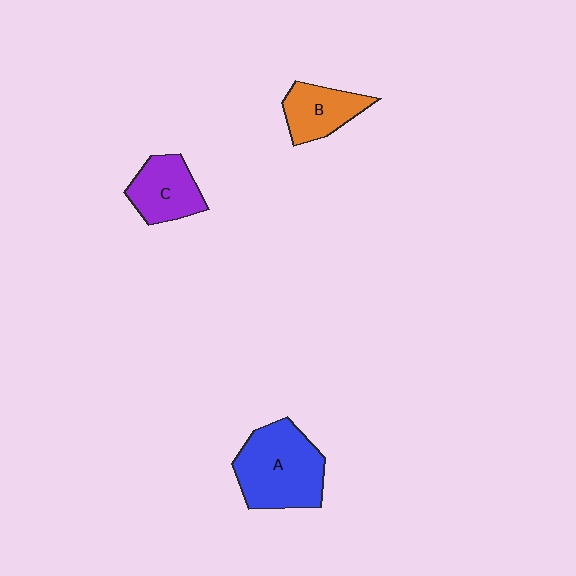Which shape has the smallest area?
Shape B (orange).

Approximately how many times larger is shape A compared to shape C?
Approximately 1.6 times.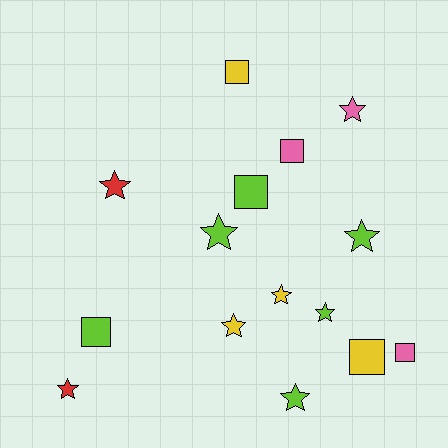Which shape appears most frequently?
Star, with 9 objects.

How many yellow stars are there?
There are 2 yellow stars.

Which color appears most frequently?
Lime, with 6 objects.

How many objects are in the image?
There are 15 objects.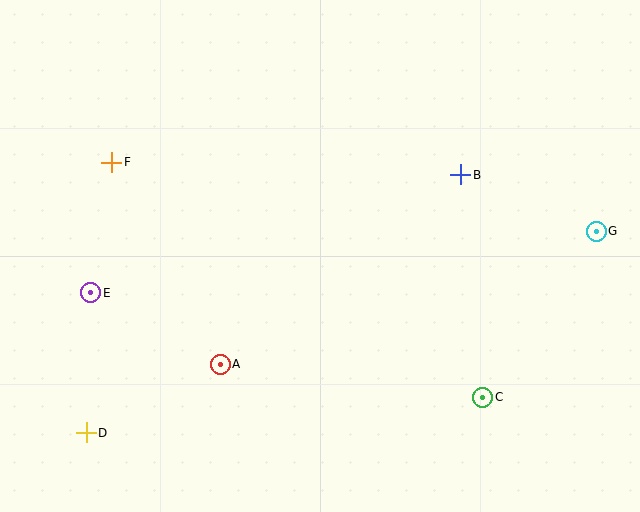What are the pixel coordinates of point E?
Point E is at (91, 293).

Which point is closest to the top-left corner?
Point F is closest to the top-left corner.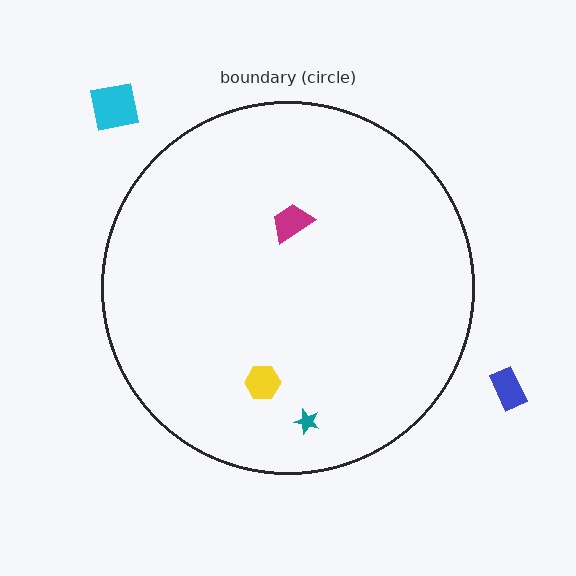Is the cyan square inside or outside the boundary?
Outside.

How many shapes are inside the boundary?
3 inside, 2 outside.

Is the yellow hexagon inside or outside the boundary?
Inside.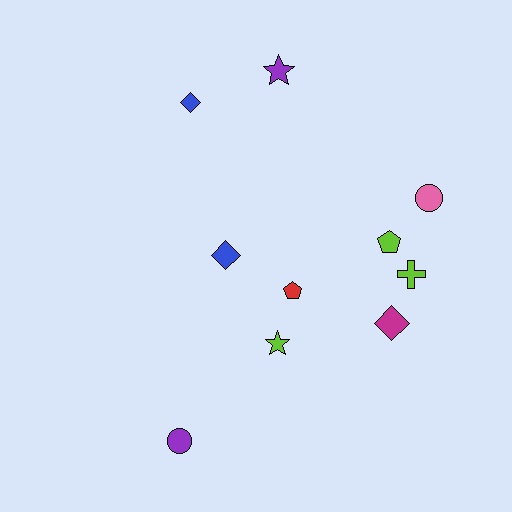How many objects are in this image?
There are 10 objects.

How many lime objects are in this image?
There are 3 lime objects.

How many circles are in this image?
There are 2 circles.